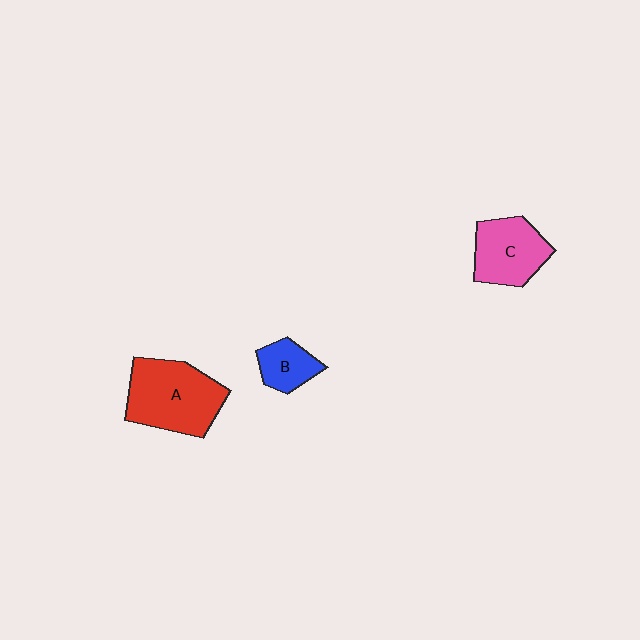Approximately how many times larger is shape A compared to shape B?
Approximately 2.4 times.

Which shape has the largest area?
Shape A (red).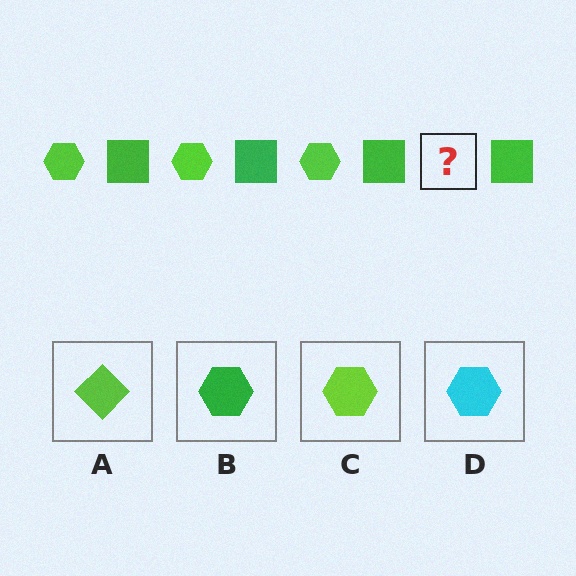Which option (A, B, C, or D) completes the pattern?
C.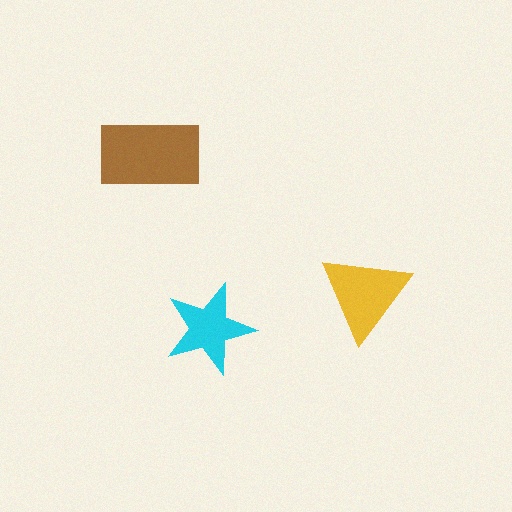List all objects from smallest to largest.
The cyan star, the yellow triangle, the brown rectangle.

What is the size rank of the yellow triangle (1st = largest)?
2nd.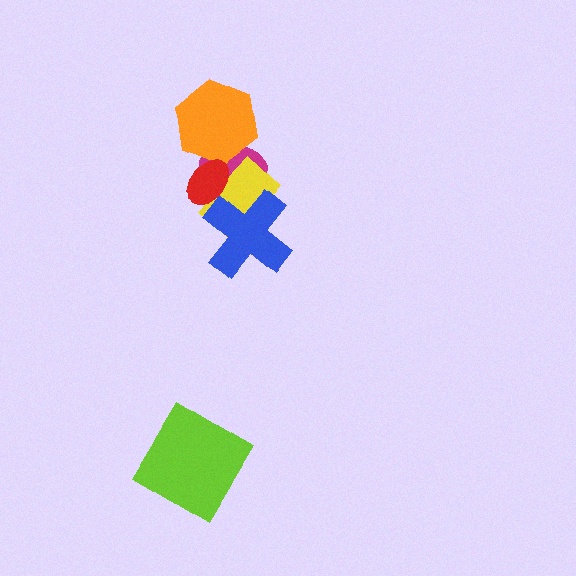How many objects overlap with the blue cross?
2 objects overlap with the blue cross.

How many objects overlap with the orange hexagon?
2 objects overlap with the orange hexagon.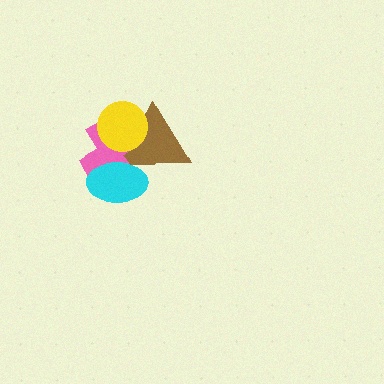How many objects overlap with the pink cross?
3 objects overlap with the pink cross.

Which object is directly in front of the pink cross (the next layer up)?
The cyan ellipse is directly in front of the pink cross.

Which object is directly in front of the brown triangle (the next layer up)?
The pink cross is directly in front of the brown triangle.